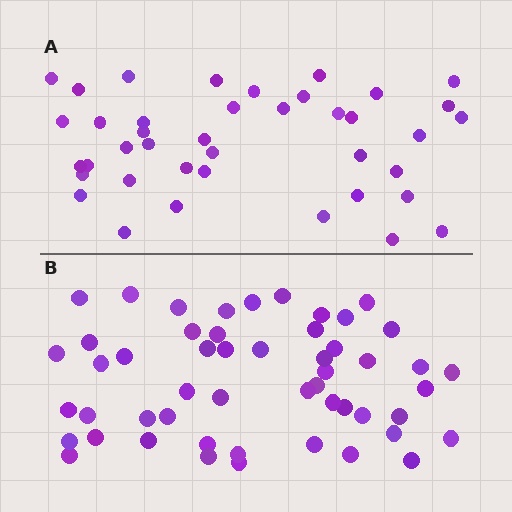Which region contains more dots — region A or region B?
Region B (the bottom region) has more dots.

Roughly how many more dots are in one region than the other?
Region B has roughly 12 or so more dots than region A.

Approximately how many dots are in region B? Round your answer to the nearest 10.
About 50 dots. (The exact count is 52, which rounds to 50.)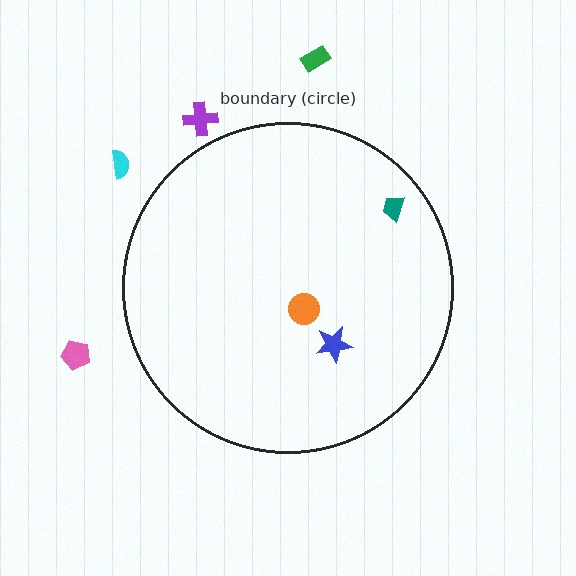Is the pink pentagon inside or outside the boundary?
Outside.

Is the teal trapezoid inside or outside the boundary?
Inside.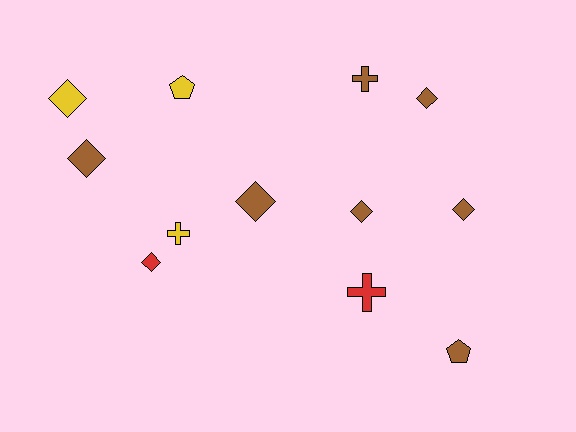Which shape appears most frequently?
Diamond, with 7 objects.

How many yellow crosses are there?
There is 1 yellow cross.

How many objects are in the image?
There are 12 objects.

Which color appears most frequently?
Brown, with 7 objects.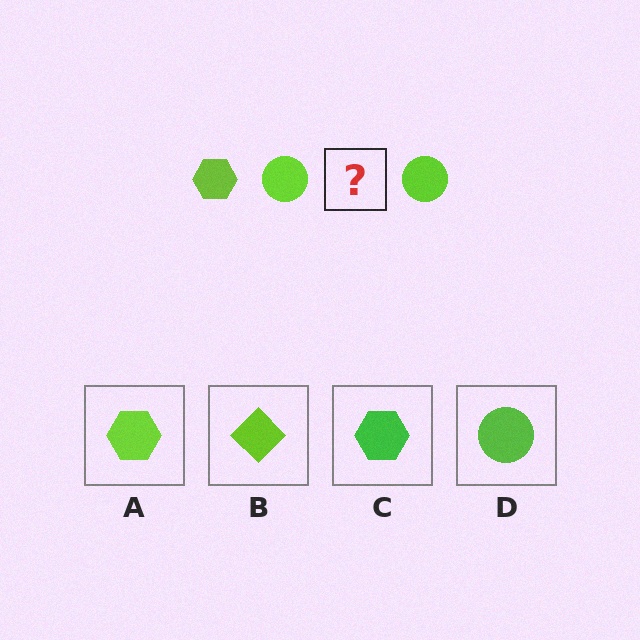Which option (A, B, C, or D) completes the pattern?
A.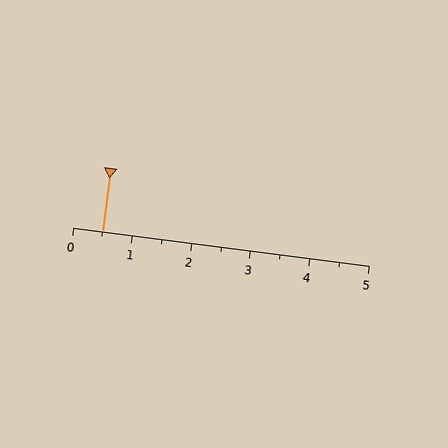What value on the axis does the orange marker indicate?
The marker indicates approximately 0.5.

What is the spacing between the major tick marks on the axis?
The major ticks are spaced 1 apart.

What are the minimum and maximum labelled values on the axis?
The axis runs from 0 to 5.